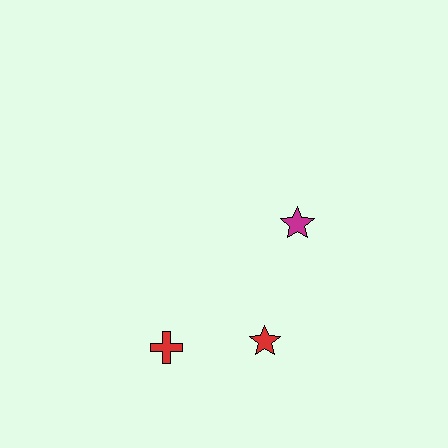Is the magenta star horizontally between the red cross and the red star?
No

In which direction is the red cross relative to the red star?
The red cross is to the left of the red star.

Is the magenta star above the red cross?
Yes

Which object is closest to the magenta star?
The red star is closest to the magenta star.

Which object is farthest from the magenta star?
The red cross is farthest from the magenta star.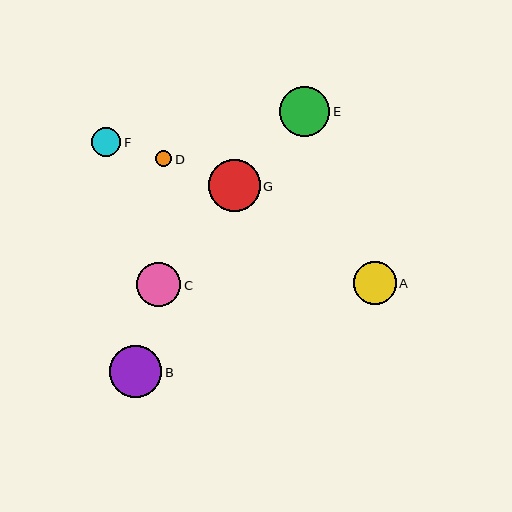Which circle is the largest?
Circle B is the largest with a size of approximately 52 pixels.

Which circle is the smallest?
Circle D is the smallest with a size of approximately 17 pixels.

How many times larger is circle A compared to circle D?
Circle A is approximately 2.6 times the size of circle D.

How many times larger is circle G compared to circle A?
Circle G is approximately 1.2 times the size of circle A.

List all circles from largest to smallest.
From largest to smallest: B, G, E, C, A, F, D.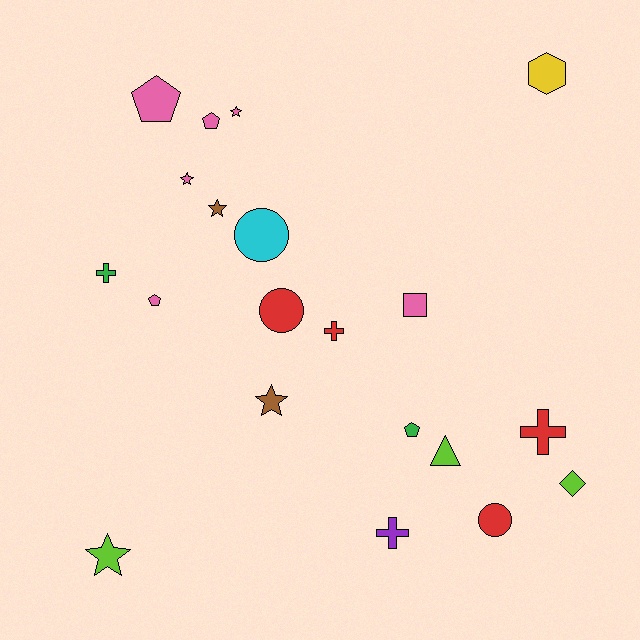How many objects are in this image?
There are 20 objects.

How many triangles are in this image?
There is 1 triangle.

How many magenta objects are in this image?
There are no magenta objects.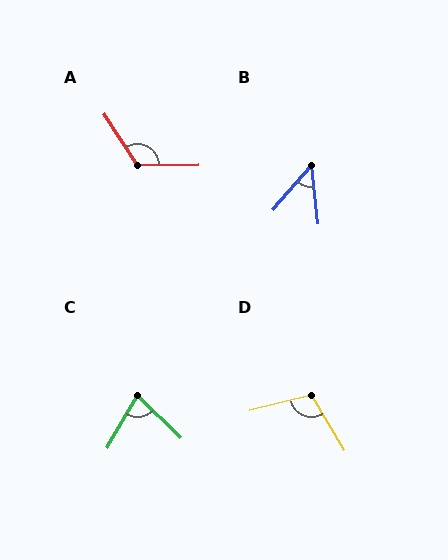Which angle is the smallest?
B, at approximately 47 degrees.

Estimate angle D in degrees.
Approximately 106 degrees.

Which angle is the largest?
A, at approximately 122 degrees.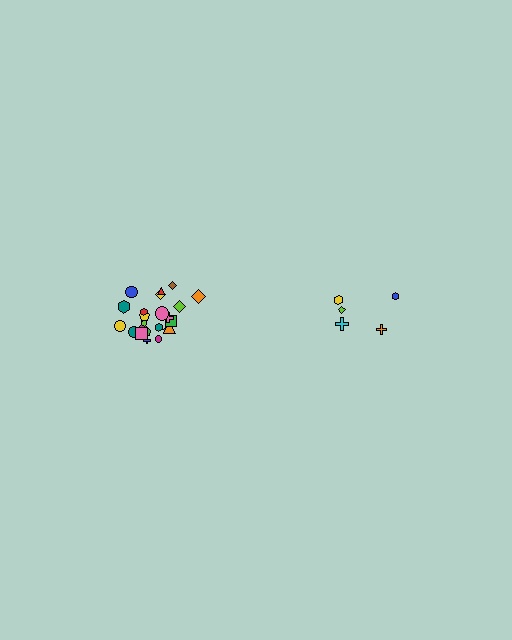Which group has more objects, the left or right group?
The left group.